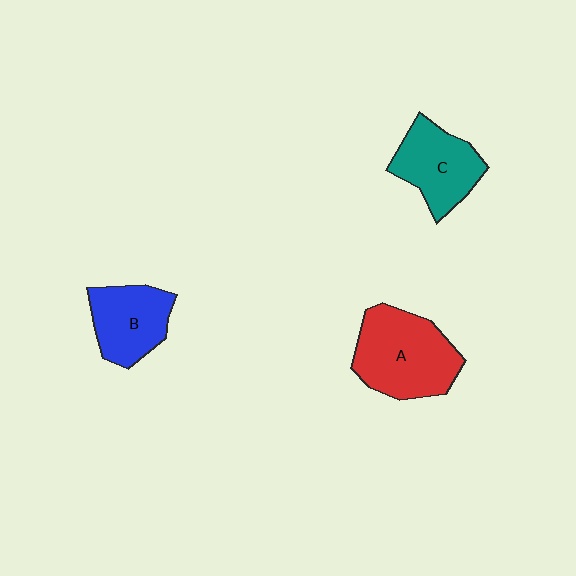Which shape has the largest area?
Shape A (red).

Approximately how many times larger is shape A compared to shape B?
Approximately 1.4 times.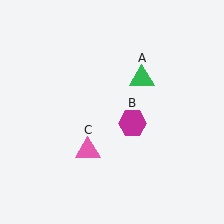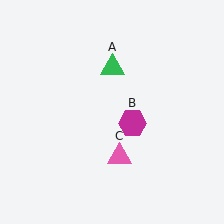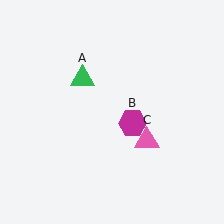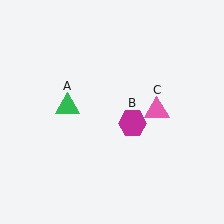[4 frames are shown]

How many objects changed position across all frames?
2 objects changed position: green triangle (object A), pink triangle (object C).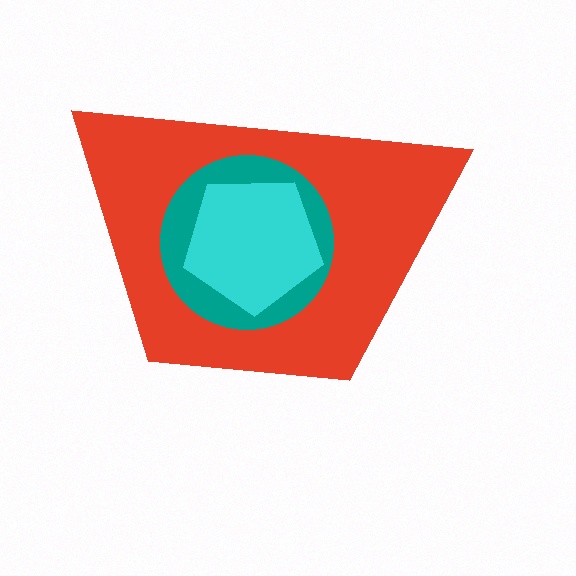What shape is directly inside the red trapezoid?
The teal circle.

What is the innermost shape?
The cyan pentagon.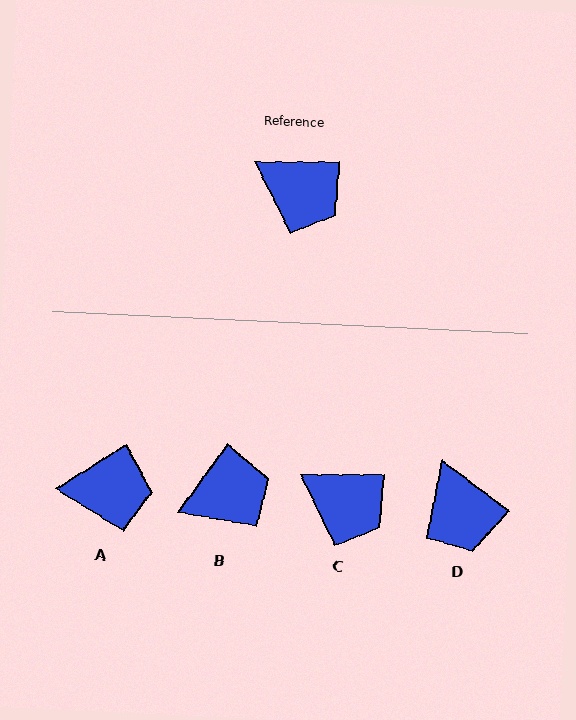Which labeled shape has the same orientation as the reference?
C.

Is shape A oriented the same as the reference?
No, it is off by about 32 degrees.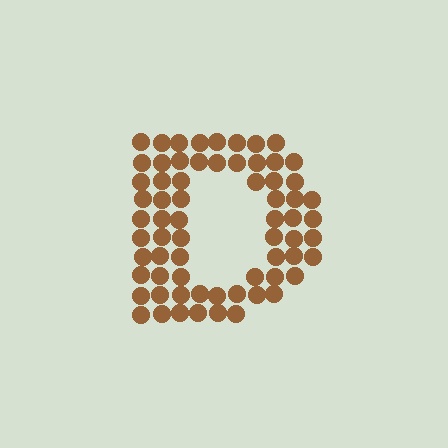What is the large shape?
The large shape is the letter D.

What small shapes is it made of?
It is made of small circles.